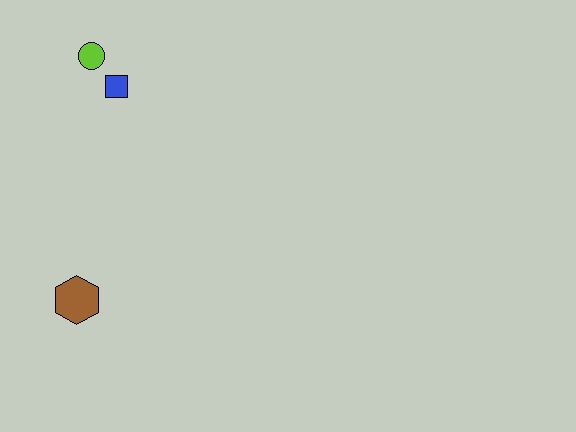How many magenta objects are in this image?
There are no magenta objects.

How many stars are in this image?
There are no stars.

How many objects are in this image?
There are 3 objects.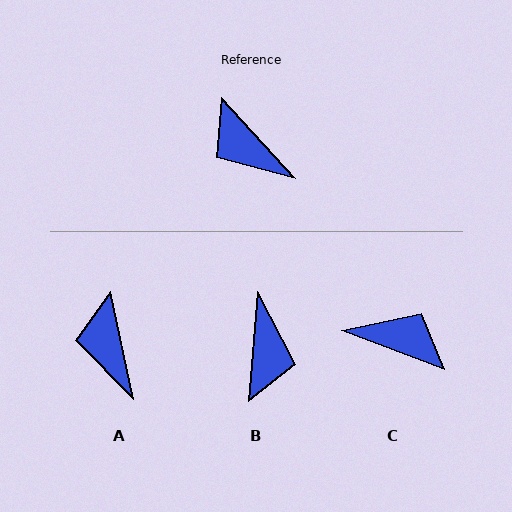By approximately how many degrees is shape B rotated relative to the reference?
Approximately 133 degrees counter-clockwise.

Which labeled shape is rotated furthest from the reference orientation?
C, about 153 degrees away.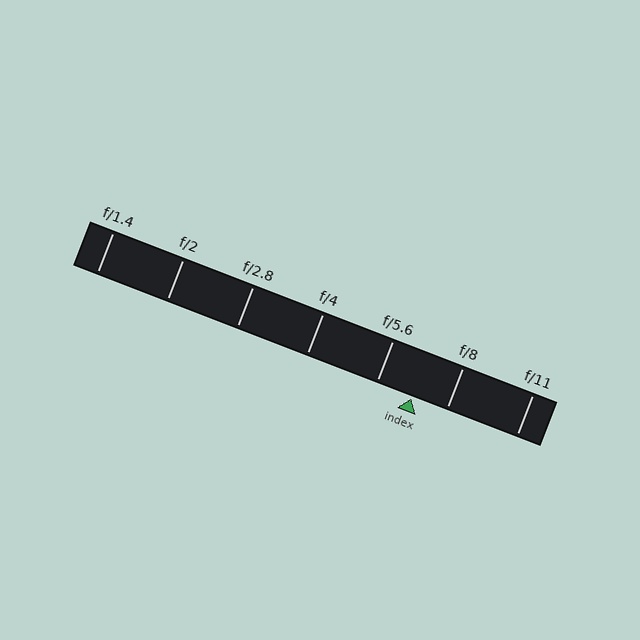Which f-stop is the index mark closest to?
The index mark is closest to f/8.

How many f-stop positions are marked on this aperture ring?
There are 7 f-stop positions marked.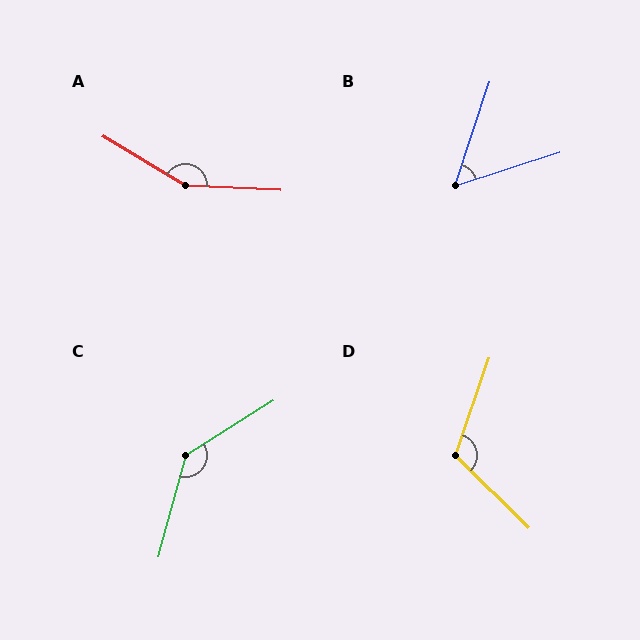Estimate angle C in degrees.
Approximately 137 degrees.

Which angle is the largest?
A, at approximately 152 degrees.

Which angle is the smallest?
B, at approximately 54 degrees.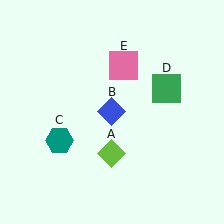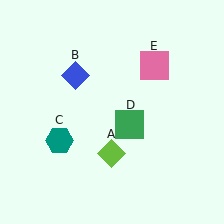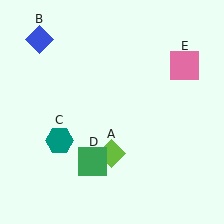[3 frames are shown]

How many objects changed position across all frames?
3 objects changed position: blue diamond (object B), green square (object D), pink square (object E).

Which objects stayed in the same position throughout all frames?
Lime diamond (object A) and teal hexagon (object C) remained stationary.